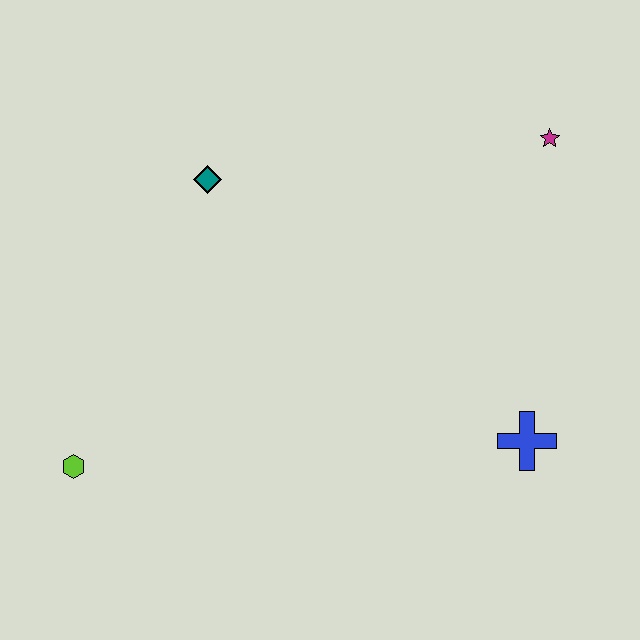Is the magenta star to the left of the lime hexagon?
No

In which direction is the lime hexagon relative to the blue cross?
The lime hexagon is to the left of the blue cross.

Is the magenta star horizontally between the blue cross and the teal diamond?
No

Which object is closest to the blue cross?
The magenta star is closest to the blue cross.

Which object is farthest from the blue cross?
The lime hexagon is farthest from the blue cross.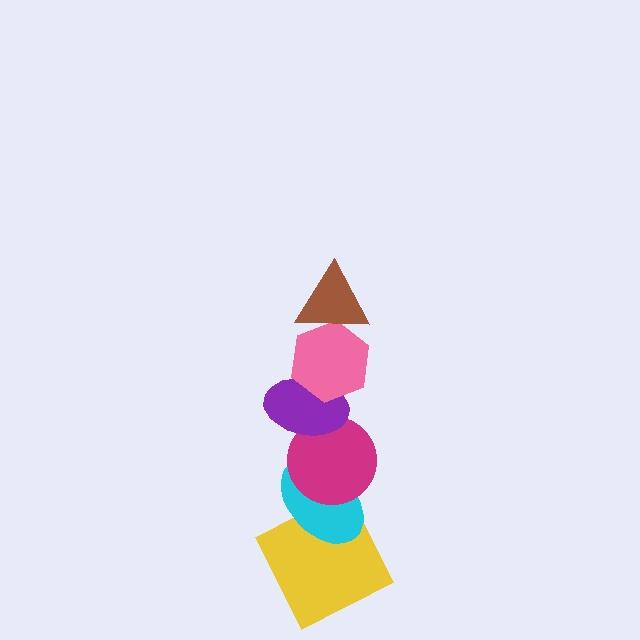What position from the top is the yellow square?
The yellow square is 6th from the top.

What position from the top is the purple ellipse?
The purple ellipse is 3rd from the top.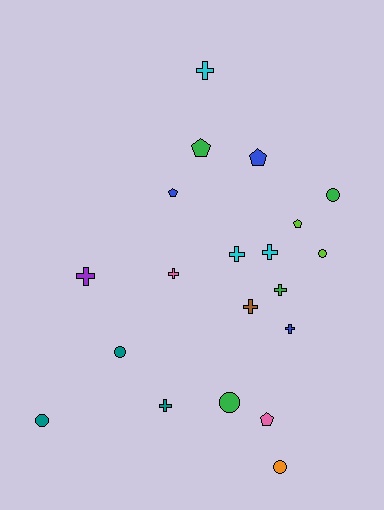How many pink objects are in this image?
There are 2 pink objects.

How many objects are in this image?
There are 20 objects.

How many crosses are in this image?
There are 9 crosses.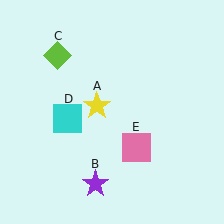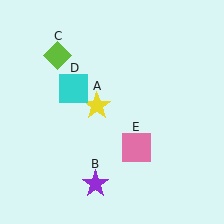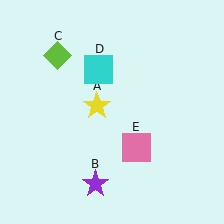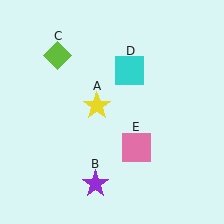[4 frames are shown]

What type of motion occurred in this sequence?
The cyan square (object D) rotated clockwise around the center of the scene.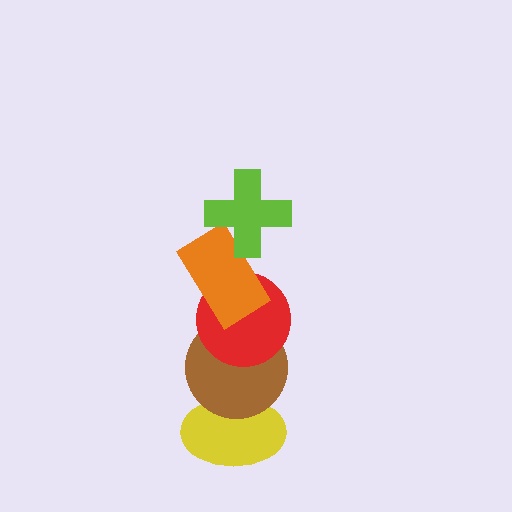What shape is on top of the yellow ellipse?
The brown circle is on top of the yellow ellipse.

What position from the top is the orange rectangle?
The orange rectangle is 2nd from the top.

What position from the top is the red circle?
The red circle is 3rd from the top.